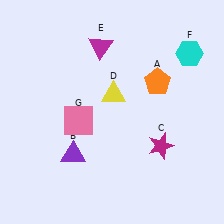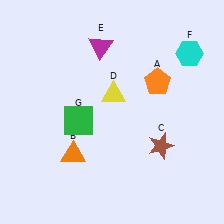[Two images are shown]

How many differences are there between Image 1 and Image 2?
There are 3 differences between the two images.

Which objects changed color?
B changed from purple to orange. C changed from magenta to brown. G changed from pink to green.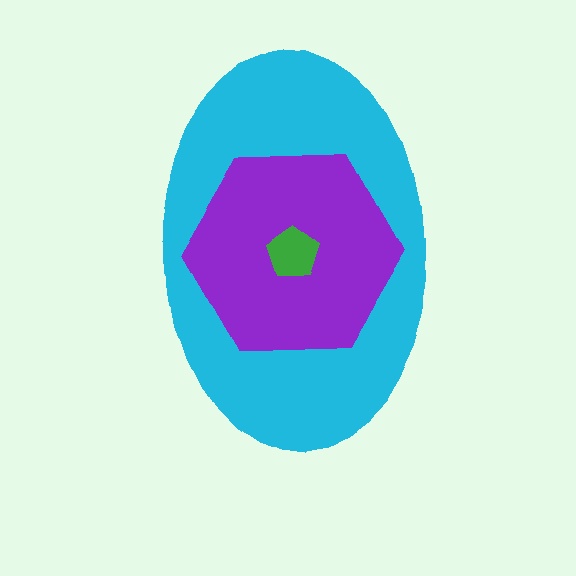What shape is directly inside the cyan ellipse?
The purple hexagon.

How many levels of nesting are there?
3.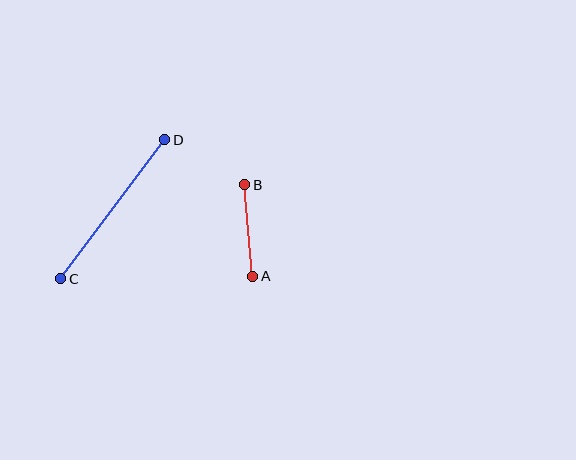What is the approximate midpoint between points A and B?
The midpoint is at approximately (249, 230) pixels.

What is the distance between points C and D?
The distance is approximately 174 pixels.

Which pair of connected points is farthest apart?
Points C and D are farthest apart.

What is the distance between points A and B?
The distance is approximately 91 pixels.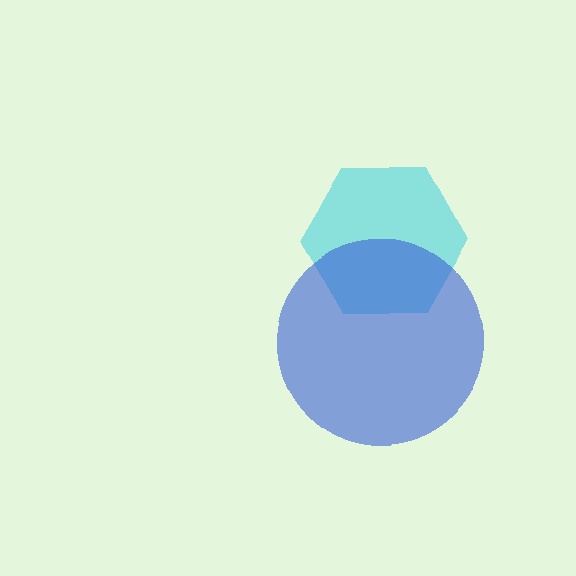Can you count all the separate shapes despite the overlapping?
Yes, there are 2 separate shapes.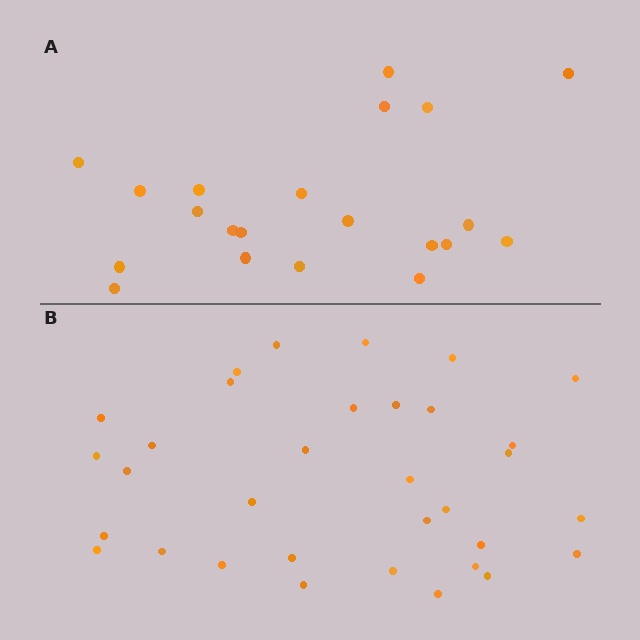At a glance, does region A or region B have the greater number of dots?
Region B (the bottom region) has more dots.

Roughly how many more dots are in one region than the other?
Region B has roughly 12 or so more dots than region A.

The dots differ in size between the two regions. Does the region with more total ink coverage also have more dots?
No. Region A has more total ink coverage because its dots are larger, but region B actually contains more individual dots. Total area can be misleading — the number of items is what matters here.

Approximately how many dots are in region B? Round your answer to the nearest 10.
About 30 dots. (The exact count is 33, which rounds to 30.)